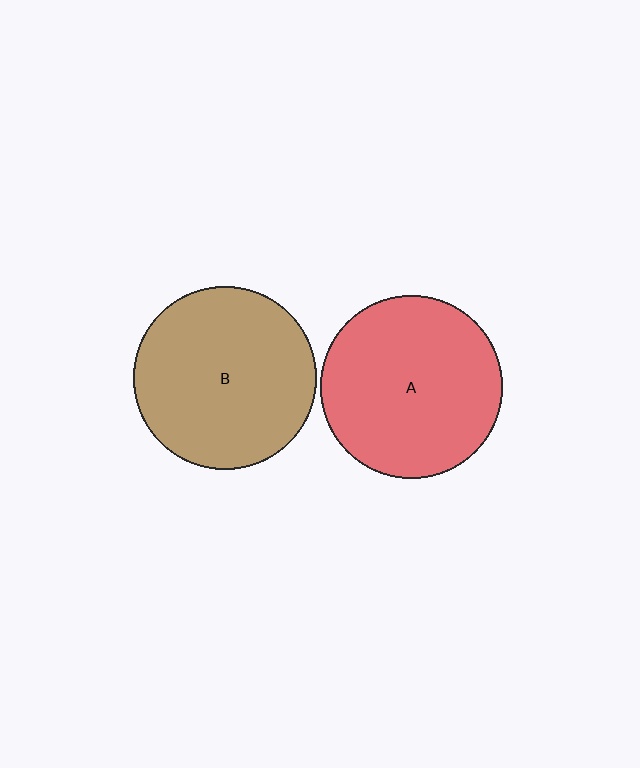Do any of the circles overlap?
No, none of the circles overlap.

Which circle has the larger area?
Circle B (brown).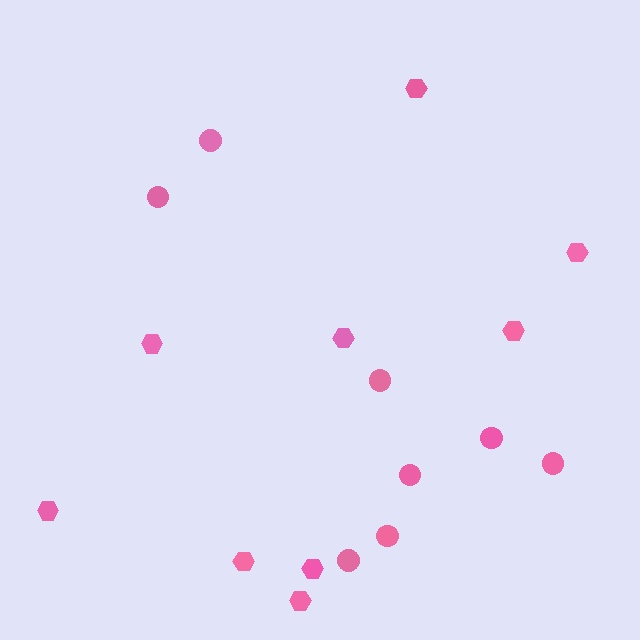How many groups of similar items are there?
There are 2 groups: one group of hexagons (9) and one group of circles (8).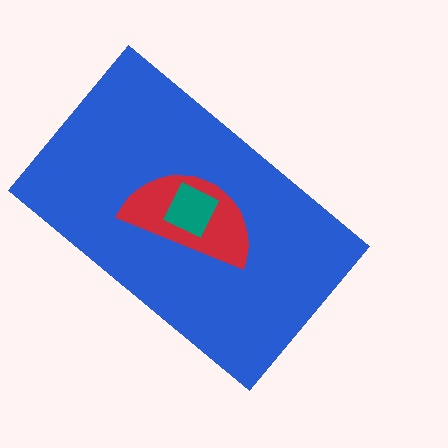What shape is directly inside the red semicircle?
The teal diamond.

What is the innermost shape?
The teal diamond.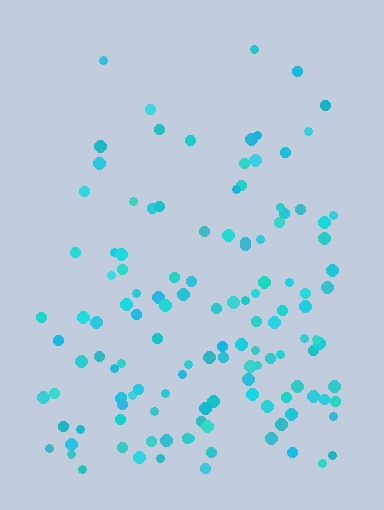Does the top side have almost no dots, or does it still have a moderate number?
Still a moderate number, just noticeably fewer than the bottom.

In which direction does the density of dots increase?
From top to bottom, with the bottom side densest.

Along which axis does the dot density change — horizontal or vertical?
Vertical.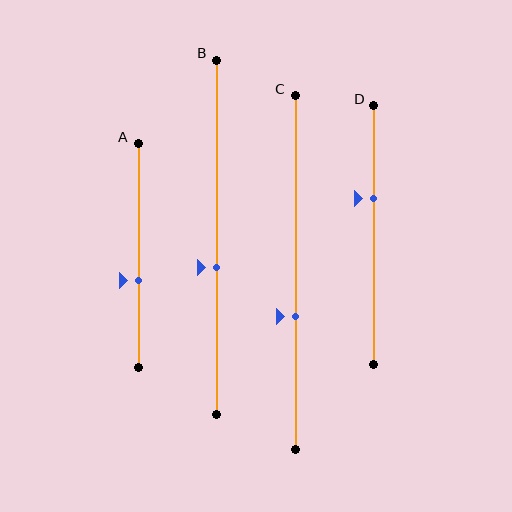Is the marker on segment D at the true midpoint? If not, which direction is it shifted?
No, the marker on segment D is shifted upward by about 14% of the segment length.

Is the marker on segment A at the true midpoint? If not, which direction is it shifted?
No, the marker on segment A is shifted downward by about 11% of the segment length.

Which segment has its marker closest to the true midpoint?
Segment B has its marker closest to the true midpoint.